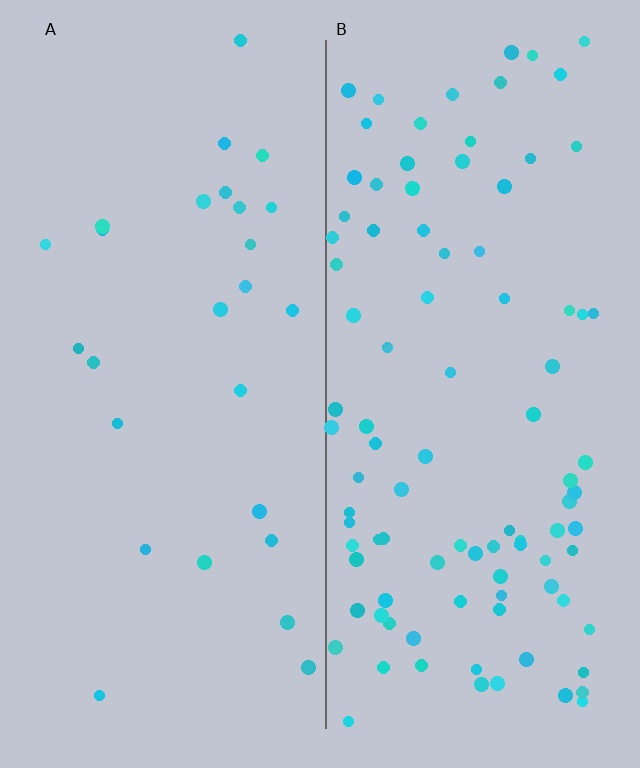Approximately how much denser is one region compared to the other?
Approximately 3.7× — region B over region A.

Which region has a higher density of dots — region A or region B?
B (the right).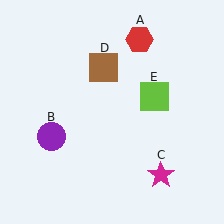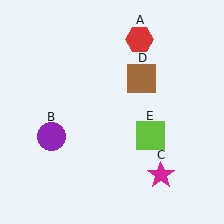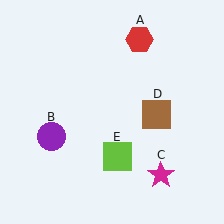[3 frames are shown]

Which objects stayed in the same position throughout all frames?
Red hexagon (object A) and purple circle (object B) and magenta star (object C) remained stationary.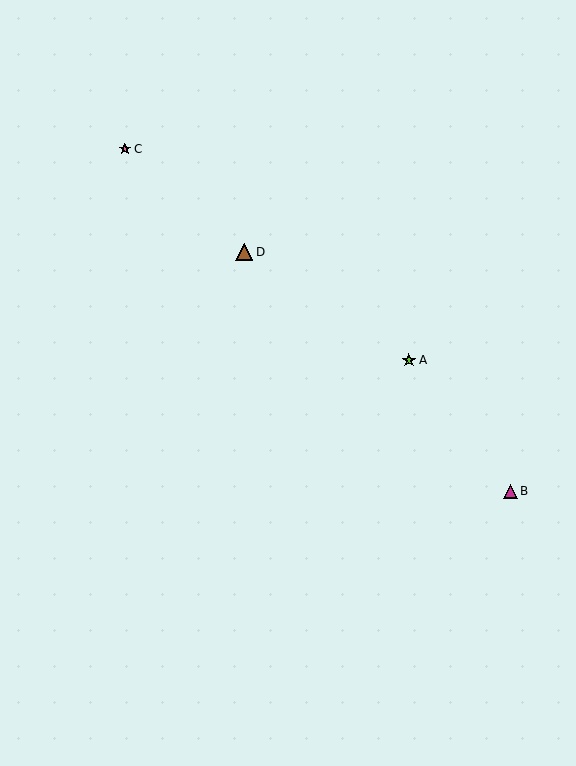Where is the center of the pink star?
The center of the pink star is at (125, 149).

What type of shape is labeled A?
Shape A is a lime star.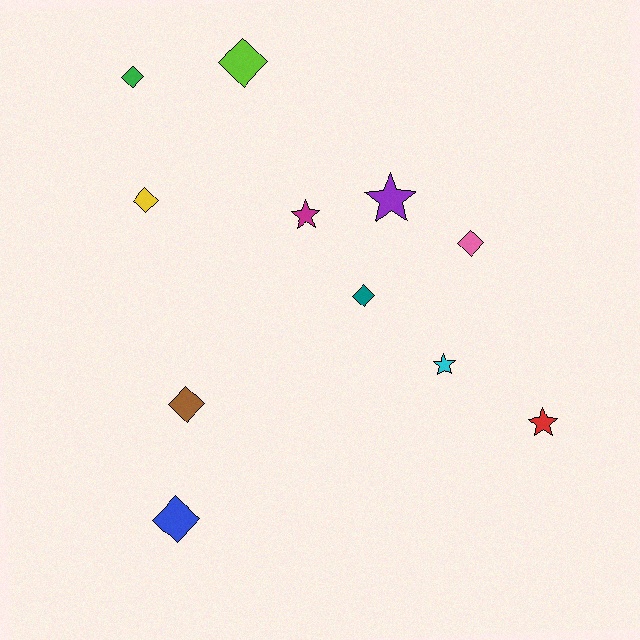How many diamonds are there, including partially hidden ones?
There are 7 diamonds.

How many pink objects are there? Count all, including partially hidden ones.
There is 1 pink object.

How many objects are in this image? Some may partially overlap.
There are 11 objects.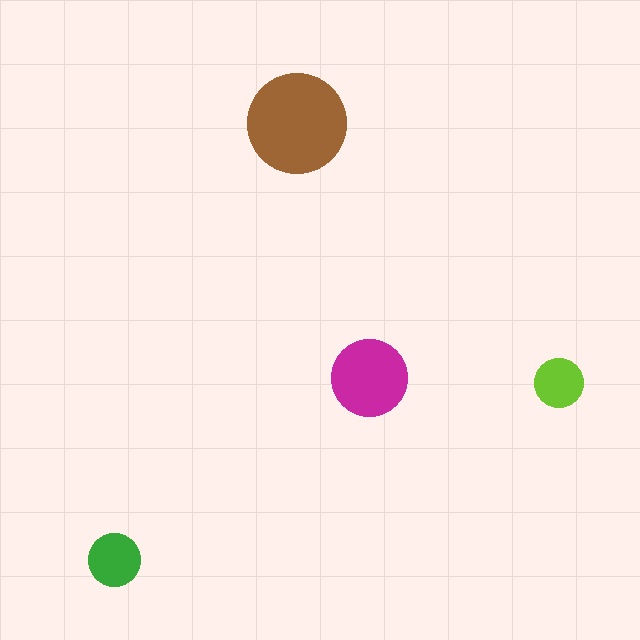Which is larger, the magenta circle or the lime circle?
The magenta one.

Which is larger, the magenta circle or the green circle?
The magenta one.